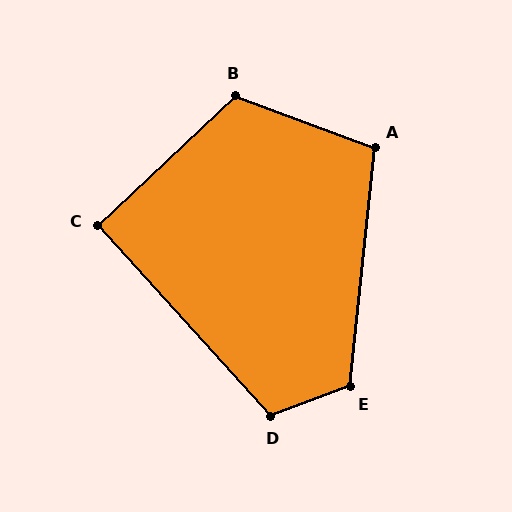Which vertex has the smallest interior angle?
C, at approximately 91 degrees.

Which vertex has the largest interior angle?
E, at approximately 116 degrees.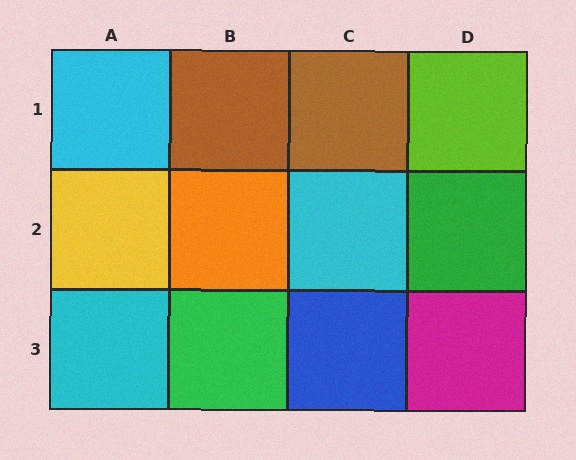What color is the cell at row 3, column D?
Magenta.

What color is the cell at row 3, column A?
Cyan.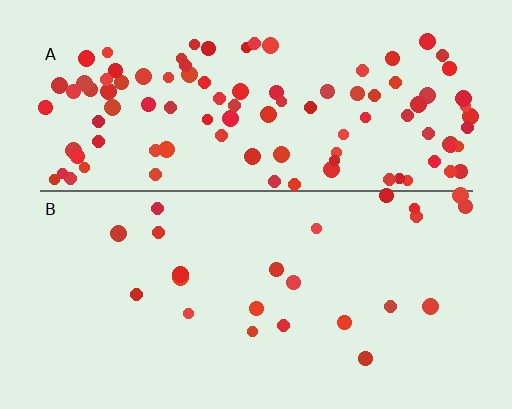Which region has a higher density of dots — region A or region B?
A (the top).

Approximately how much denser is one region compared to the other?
Approximately 4.4× — region A over region B.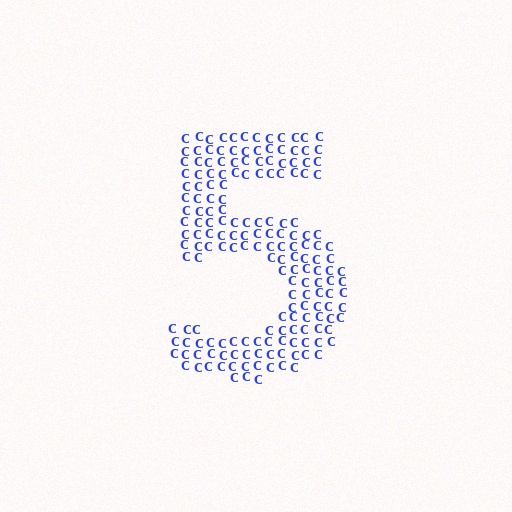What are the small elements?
The small elements are letter C's.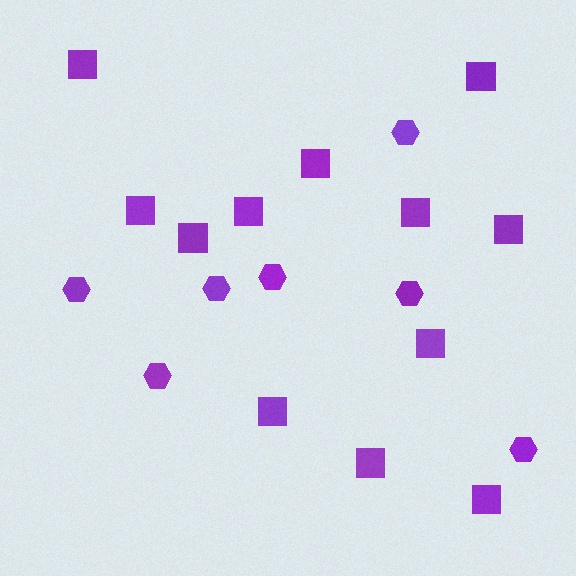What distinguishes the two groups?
There are 2 groups: one group of hexagons (7) and one group of squares (12).